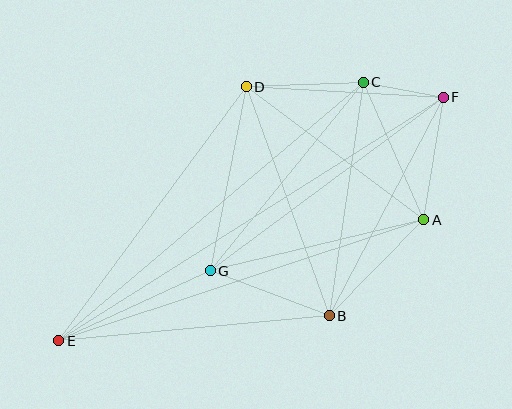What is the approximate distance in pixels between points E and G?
The distance between E and G is approximately 167 pixels.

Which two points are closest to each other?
Points C and F are closest to each other.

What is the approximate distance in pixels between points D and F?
The distance between D and F is approximately 197 pixels.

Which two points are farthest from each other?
Points E and F are farthest from each other.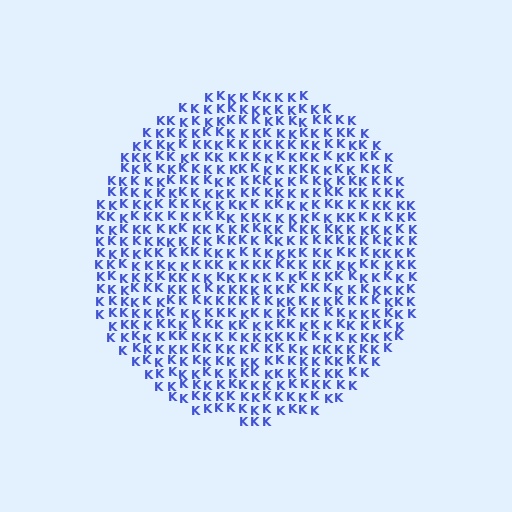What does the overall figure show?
The overall figure shows a circle.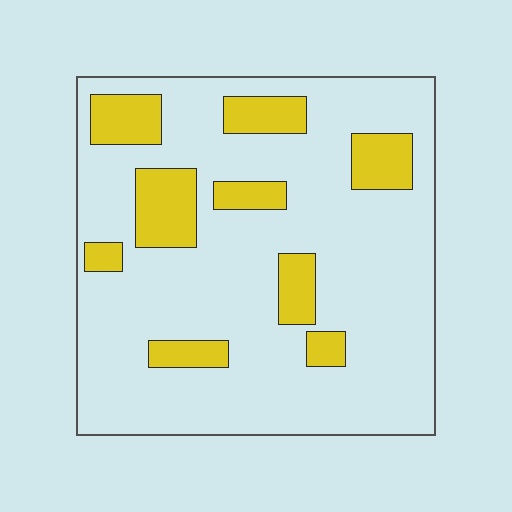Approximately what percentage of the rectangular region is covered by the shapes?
Approximately 20%.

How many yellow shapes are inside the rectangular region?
9.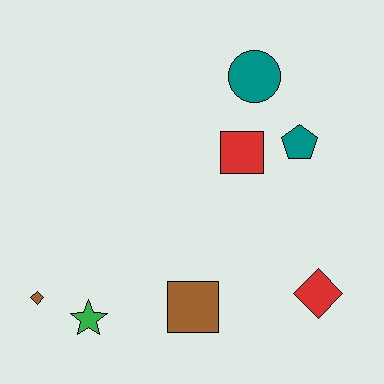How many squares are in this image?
There are 2 squares.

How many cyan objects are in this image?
There are no cyan objects.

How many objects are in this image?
There are 7 objects.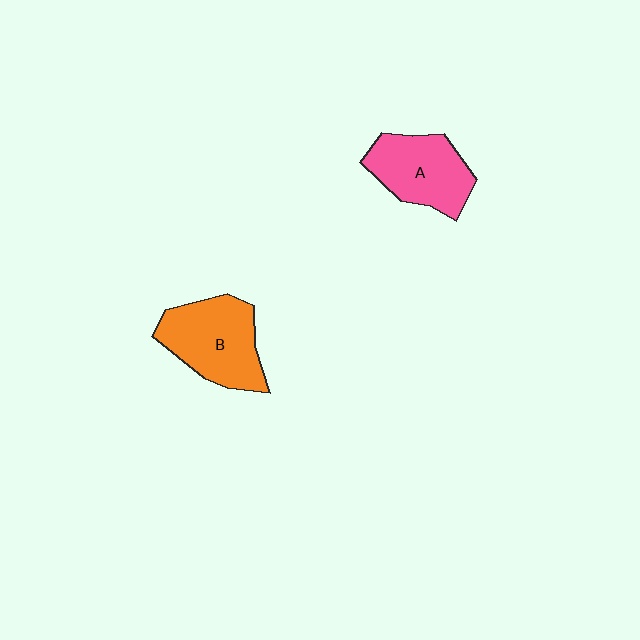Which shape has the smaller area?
Shape A (pink).